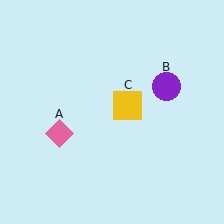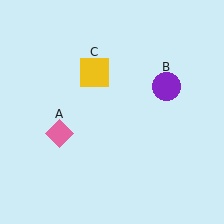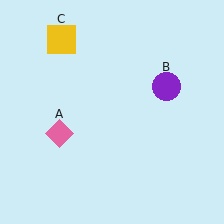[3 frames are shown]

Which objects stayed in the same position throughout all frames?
Pink diamond (object A) and purple circle (object B) remained stationary.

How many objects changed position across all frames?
1 object changed position: yellow square (object C).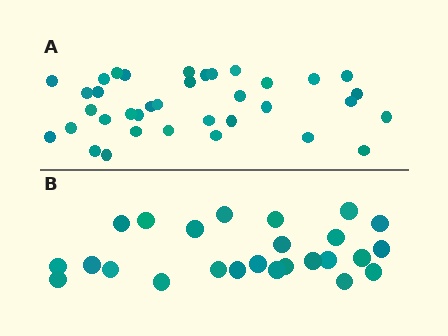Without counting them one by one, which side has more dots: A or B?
Region A (the top region) has more dots.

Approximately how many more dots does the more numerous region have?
Region A has roughly 12 or so more dots than region B.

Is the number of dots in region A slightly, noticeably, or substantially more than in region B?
Region A has noticeably more, but not dramatically so. The ratio is roughly 1.4 to 1.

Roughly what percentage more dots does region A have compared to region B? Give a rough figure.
About 45% more.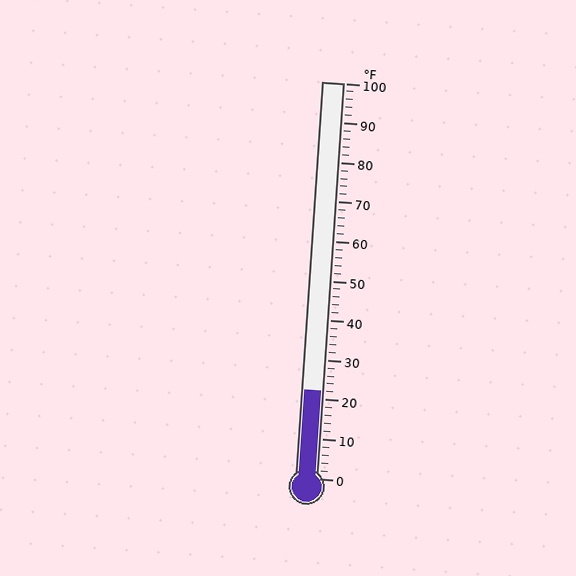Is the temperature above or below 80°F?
The temperature is below 80°F.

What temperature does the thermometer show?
The thermometer shows approximately 22°F.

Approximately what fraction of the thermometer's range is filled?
The thermometer is filled to approximately 20% of its range.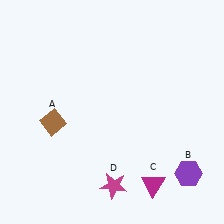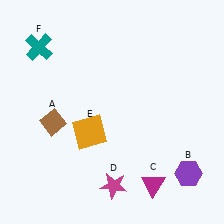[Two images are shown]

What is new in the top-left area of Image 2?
A teal cross (F) was added in the top-left area of Image 2.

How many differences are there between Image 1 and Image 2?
There are 2 differences between the two images.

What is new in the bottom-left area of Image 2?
An orange square (E) was added in the bottom-left area of Image 2.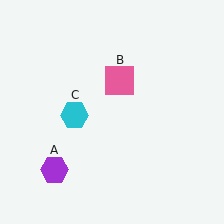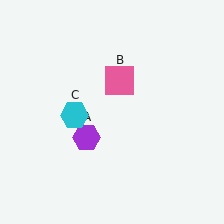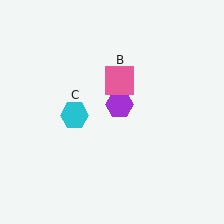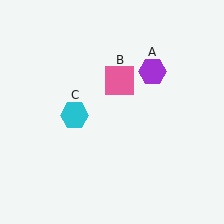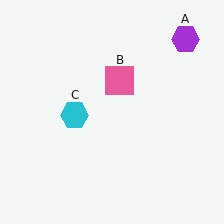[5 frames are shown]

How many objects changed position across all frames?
1 object changed position: purple hexagon (object A).